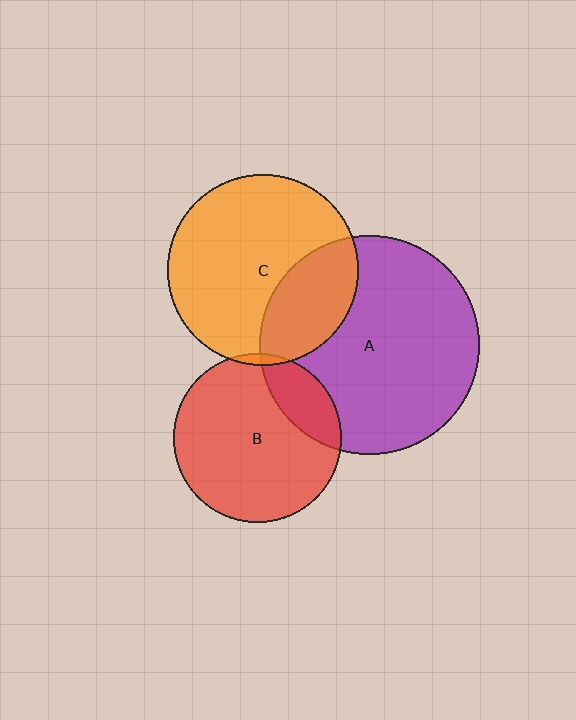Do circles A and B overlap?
Yes.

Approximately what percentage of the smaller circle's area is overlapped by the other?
Approximately 20%.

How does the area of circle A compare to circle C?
Approximately 1.3 times.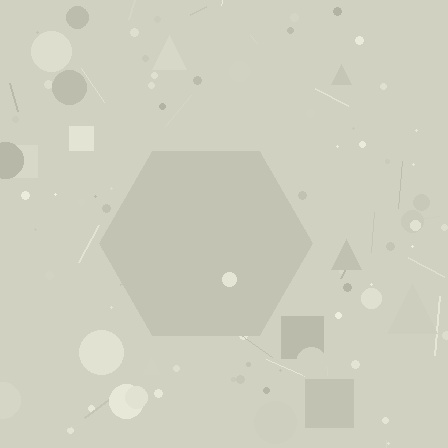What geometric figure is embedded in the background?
A hexagon is embedded in the background.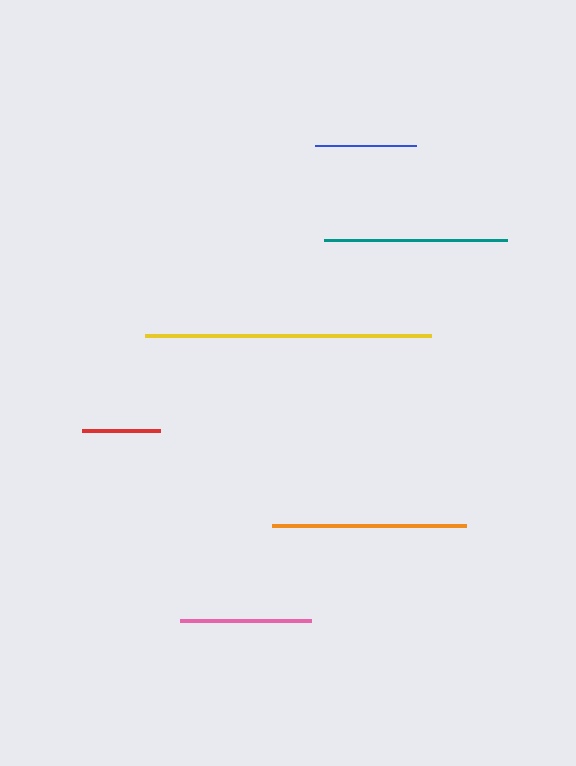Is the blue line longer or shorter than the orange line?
The orange line is longer than the blue line.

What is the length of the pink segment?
The pink segment is approximately 131 pixels long.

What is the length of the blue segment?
The blue segment is approximately 101 pixels long.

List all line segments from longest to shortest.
From longest to shortest: yellow, orange, teal, pink, blue, red.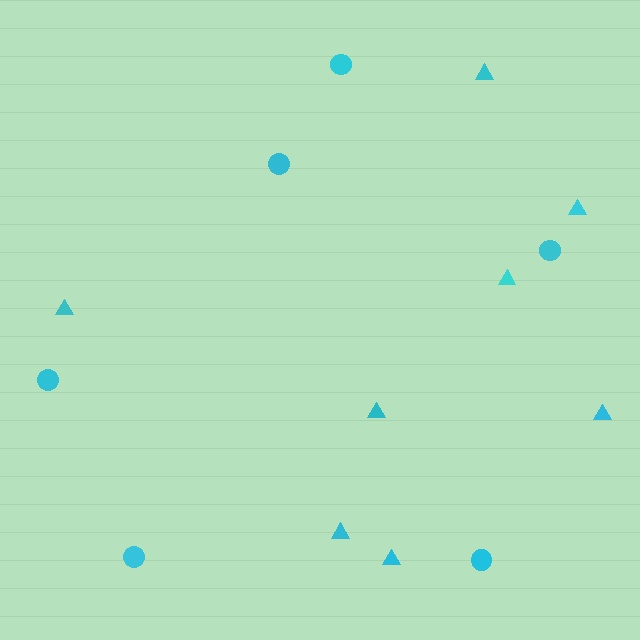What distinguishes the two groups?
There are 2 groups: one group of circles (6) and one group of triangles (8).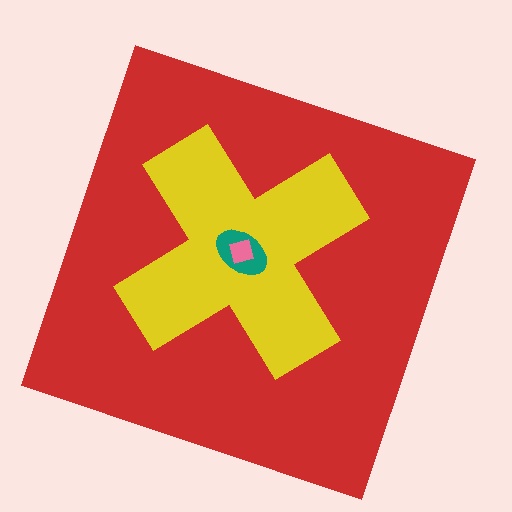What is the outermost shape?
The red square.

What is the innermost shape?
The pink square.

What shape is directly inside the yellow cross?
The teal ellipse.